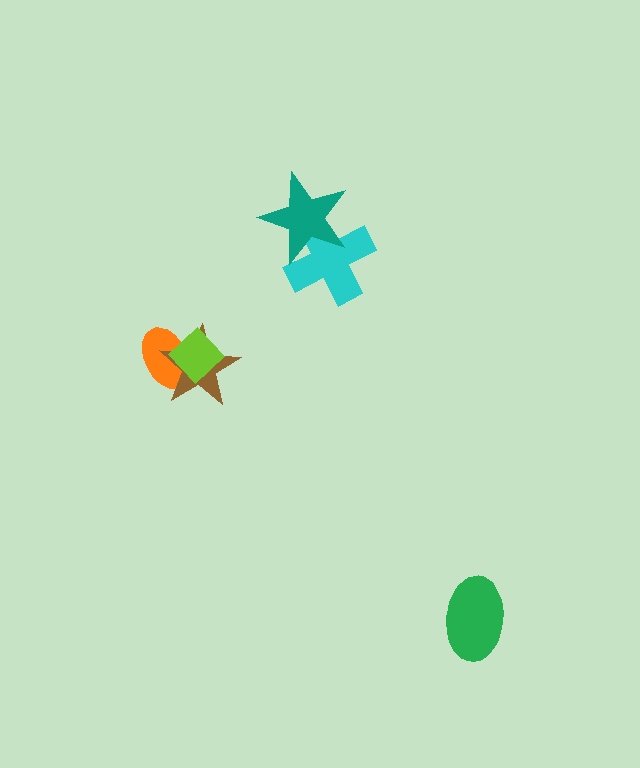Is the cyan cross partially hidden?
Yes, it is partially covered by another shape.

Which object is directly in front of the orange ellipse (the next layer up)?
The brown star is directly in front of the orange ellipse.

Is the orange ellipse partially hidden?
Yes, it is partially covered by another shape.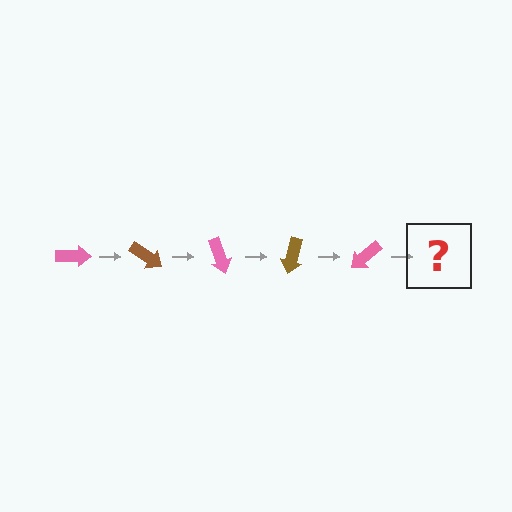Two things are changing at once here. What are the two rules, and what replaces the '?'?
The two rules are that it rotates 35 degrees each step and the color cycles through pink and brown. The '?' should be a brown arrow, rotated 175 degrees from the start.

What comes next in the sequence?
The next element should be a brown arrow, rotated 175 degrees from the start.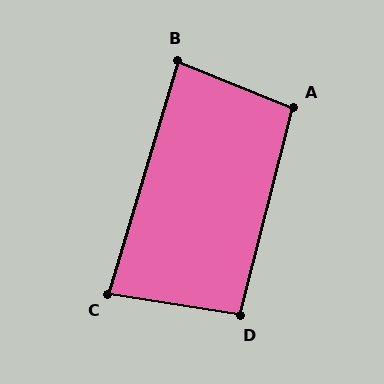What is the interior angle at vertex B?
Approximately 85 degrees (acute).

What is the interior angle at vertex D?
Approximately 95 degrees (obtuse).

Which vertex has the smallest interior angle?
C, at approximately 82 degrees.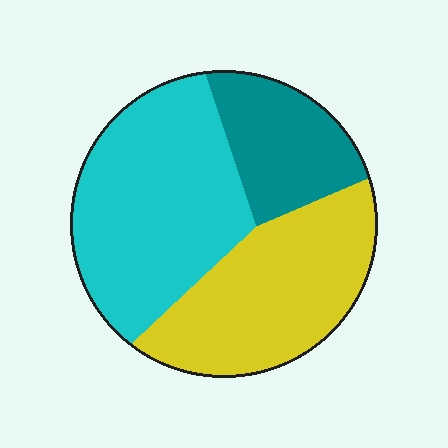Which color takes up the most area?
Cyan, at roughly 45%.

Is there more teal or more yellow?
Yellow.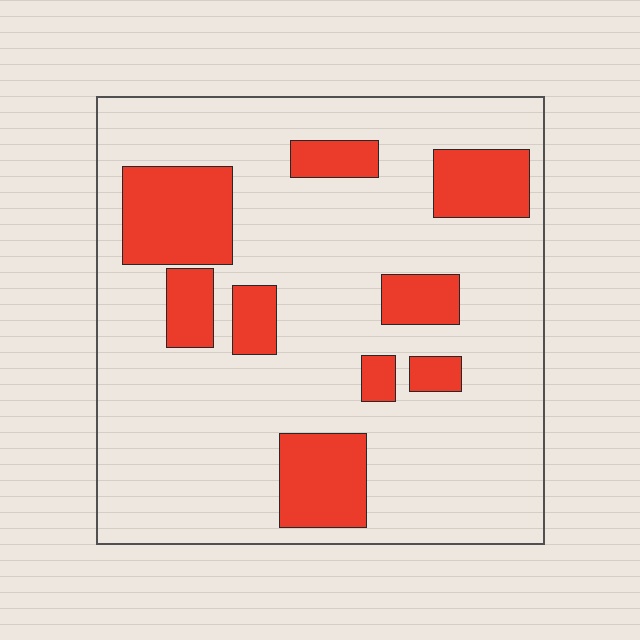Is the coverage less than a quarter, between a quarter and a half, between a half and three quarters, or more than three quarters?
Less than a quarter.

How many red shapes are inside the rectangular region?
9.